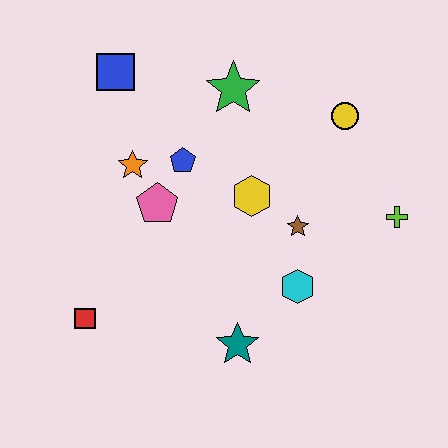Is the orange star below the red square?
No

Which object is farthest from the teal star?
The blue square is farthest from the teal star.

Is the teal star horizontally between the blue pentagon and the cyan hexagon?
Yes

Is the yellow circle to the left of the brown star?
No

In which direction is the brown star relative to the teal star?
The brown star is above the teal star.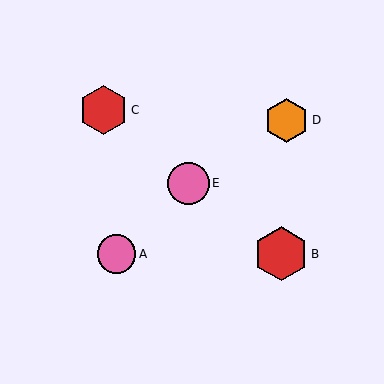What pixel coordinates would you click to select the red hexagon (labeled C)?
Click at (104, 110) to select the red hexagon C.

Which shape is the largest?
The red hexagon (labeled B) is the largest.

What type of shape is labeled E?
Shape E is a pink circle.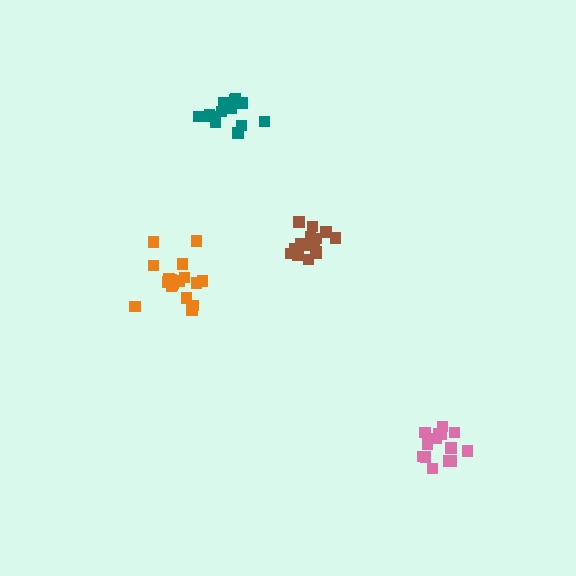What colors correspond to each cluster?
The clusters are colored: teal, pink, orange, brown.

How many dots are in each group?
Group 1: 15 dots, Group 2: 14 dots, Group 3: 19 dots, Group 4: 18 dots (66 total).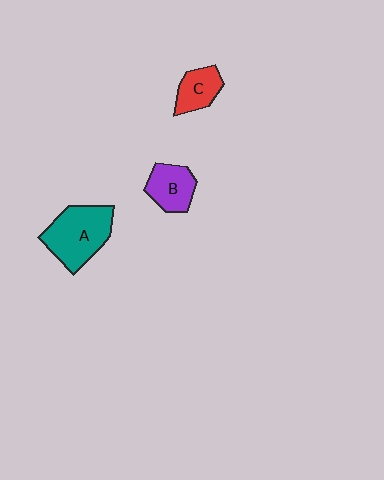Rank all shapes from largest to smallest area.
From largest to smallest: A (teal), B (purple), C (red).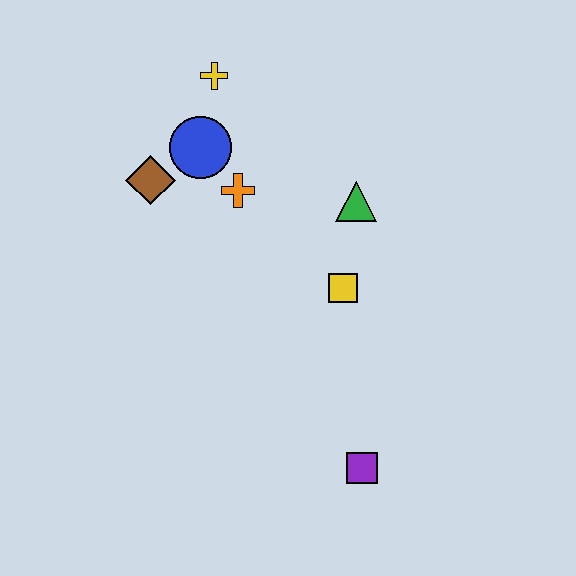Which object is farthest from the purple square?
The yellow cross is farthest from the purple square.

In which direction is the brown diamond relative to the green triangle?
The brown diamond is to the left of the green triangle.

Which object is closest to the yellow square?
The green triangle is closest to the yellow square.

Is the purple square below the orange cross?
Yes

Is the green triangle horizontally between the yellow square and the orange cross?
No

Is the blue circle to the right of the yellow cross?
No